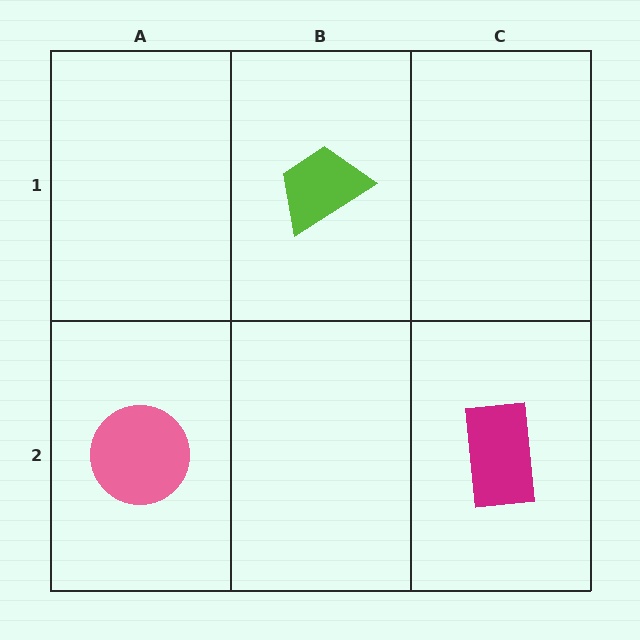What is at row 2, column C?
A magenta rectangle.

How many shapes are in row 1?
1 shape.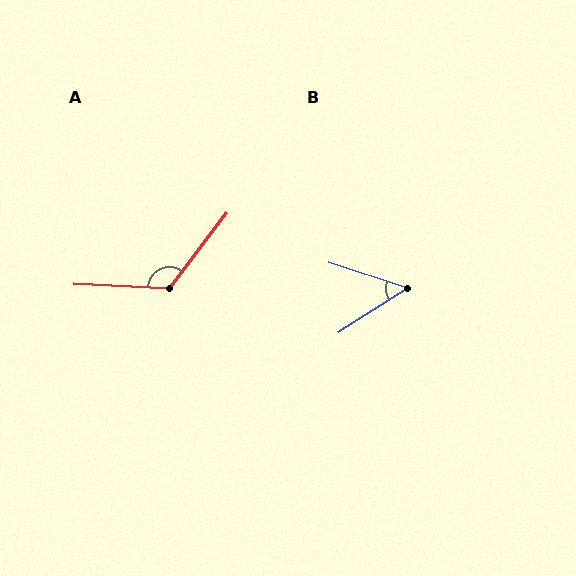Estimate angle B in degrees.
Approximately 50 degrees.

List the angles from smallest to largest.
B (50°), A (125°).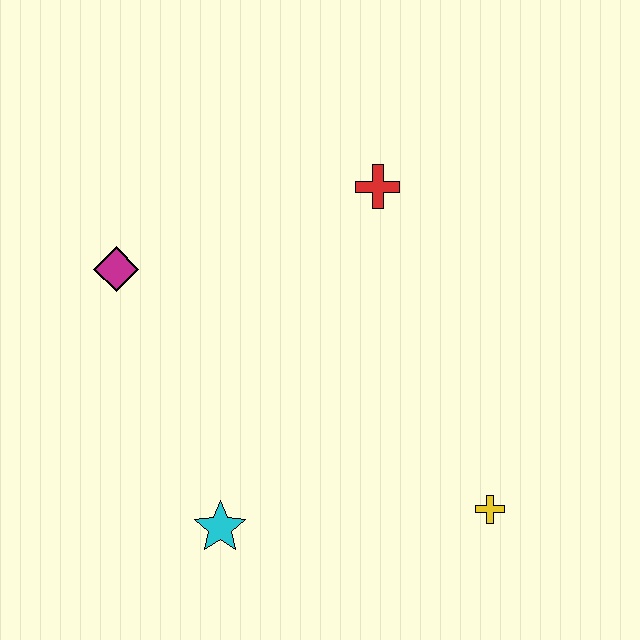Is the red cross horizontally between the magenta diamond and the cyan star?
No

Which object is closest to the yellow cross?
The cyan star is closest to the yellow cross.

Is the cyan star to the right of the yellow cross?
No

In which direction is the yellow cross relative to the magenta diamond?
The yellow cross is to the right of the magenta diamond.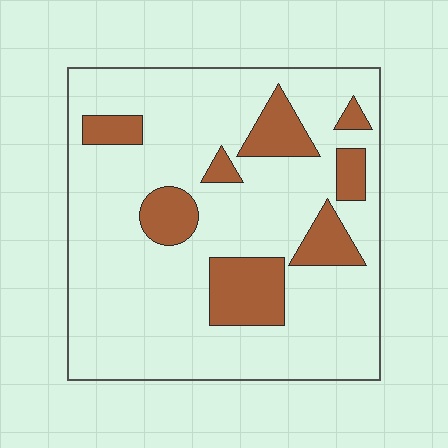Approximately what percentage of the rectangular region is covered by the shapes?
Approximately 20%.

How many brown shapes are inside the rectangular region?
8.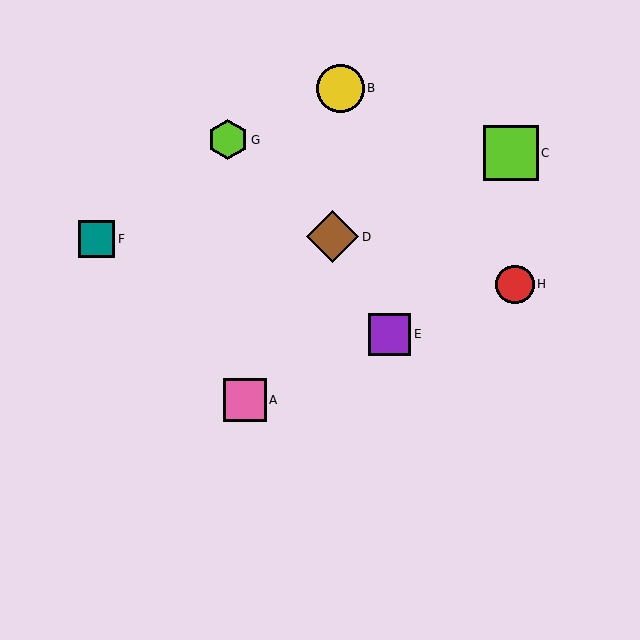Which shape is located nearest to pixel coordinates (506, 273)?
The red circle (labeled H) at (515, 284) is nearest to that location.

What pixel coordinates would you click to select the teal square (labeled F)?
Click at (97, 239) to select the teal square F.